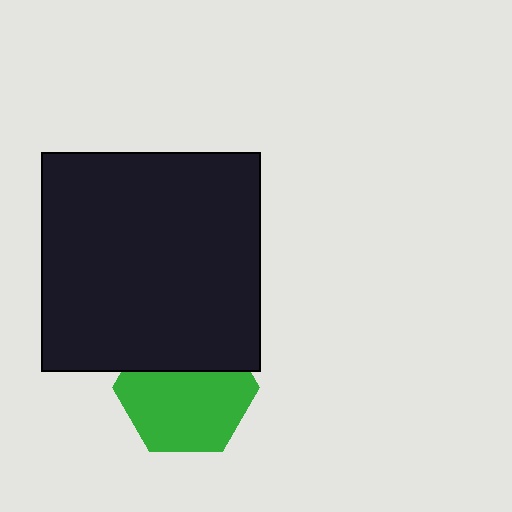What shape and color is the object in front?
The object in front is a black square.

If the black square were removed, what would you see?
You would see the complete green hexagon.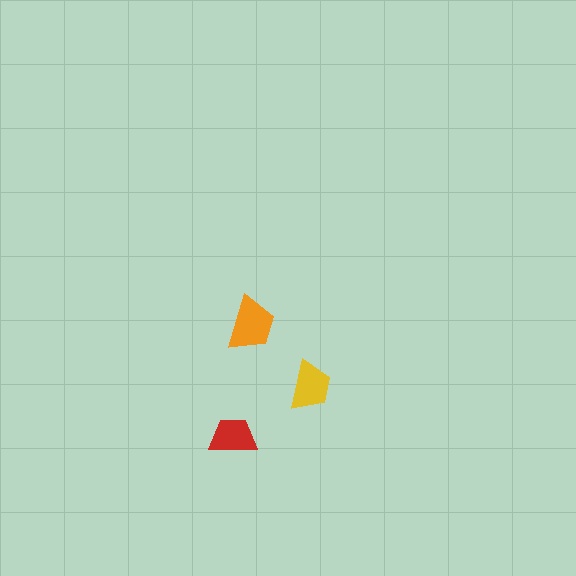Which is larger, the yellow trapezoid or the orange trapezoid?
The orange one.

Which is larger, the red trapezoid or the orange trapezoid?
The orange one.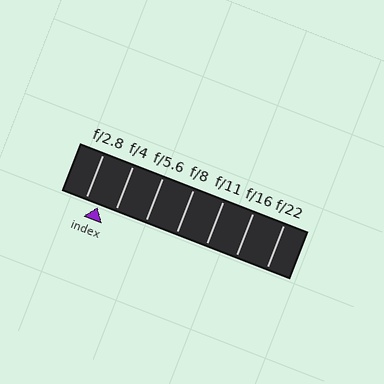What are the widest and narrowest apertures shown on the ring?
The widest aperture shown is f/2.8 and the narrowest is f/22.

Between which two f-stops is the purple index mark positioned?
The index mark is between f/2.8 and f/4.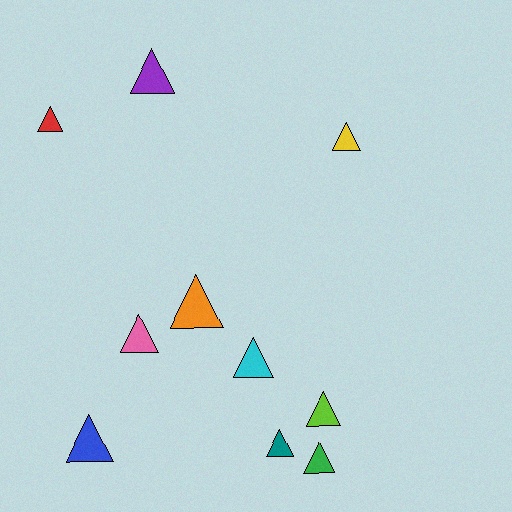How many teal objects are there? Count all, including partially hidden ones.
There is 1 teal object.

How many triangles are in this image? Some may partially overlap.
There are 10 triangles.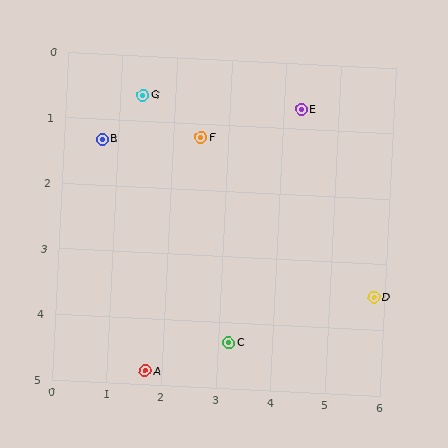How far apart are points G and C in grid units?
Points G and C are about 4.1 grid units apart.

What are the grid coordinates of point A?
Point A is at approximately (1.7, 4.8).